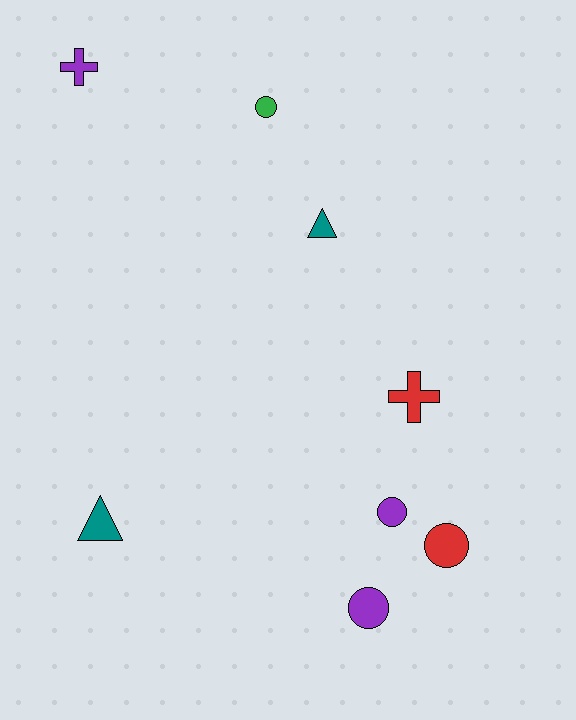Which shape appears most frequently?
Circle, with 4 objects.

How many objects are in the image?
There are 8 objects.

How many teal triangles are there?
There are 2 teal triangles.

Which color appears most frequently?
Purple, with 3 objects.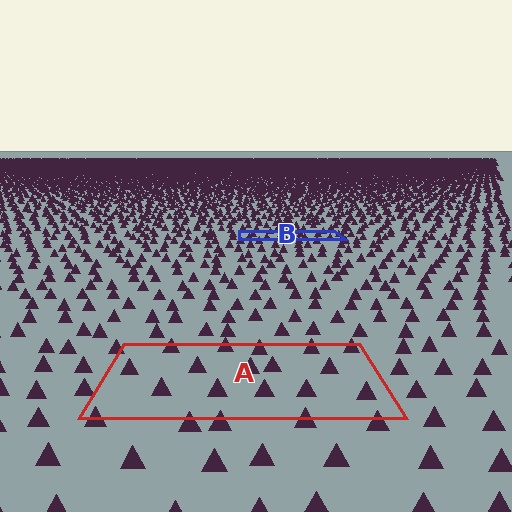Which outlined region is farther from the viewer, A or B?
Region B is farther from the viewer — the texture elements inside it appear smaller and more densely packed.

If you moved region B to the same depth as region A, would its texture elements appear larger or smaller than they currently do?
They would appear larger. At a closer depth, the same texture elements are projected at a bigger on-screen size.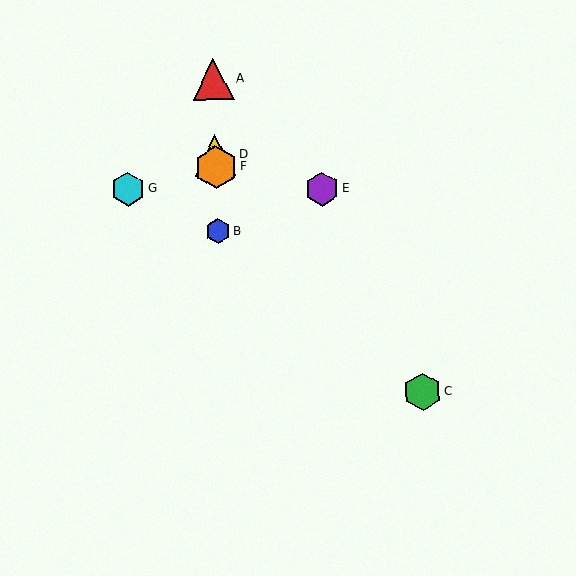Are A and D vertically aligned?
Yes, both are at x≈213.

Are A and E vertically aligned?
No, A is at x≈213 and E is at x≈322.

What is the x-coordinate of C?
Object C is at x≈423.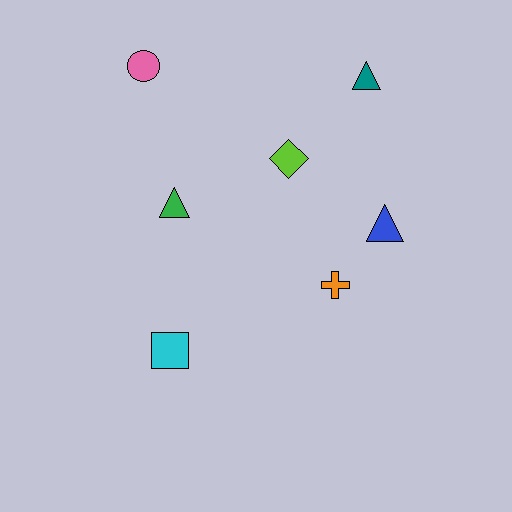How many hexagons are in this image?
There are no hexagons.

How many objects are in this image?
There are 7 objects.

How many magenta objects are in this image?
There are no magenta objects.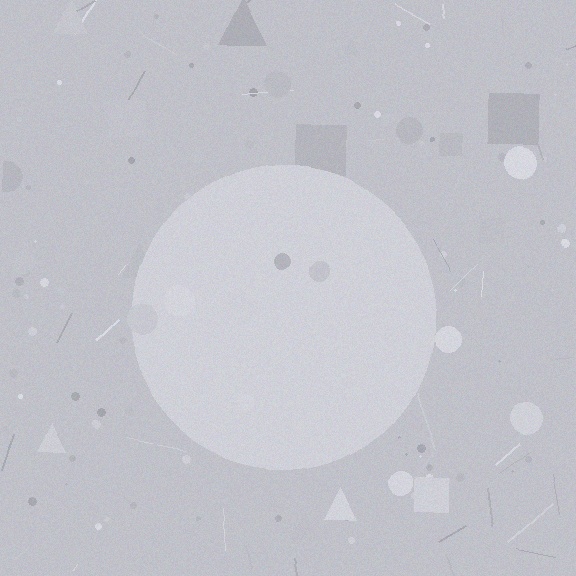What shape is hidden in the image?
A circle is hidden in the image.